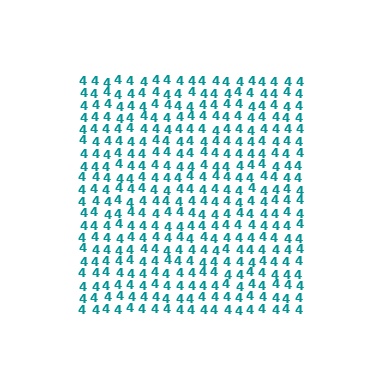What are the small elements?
The small elements are digit 4's.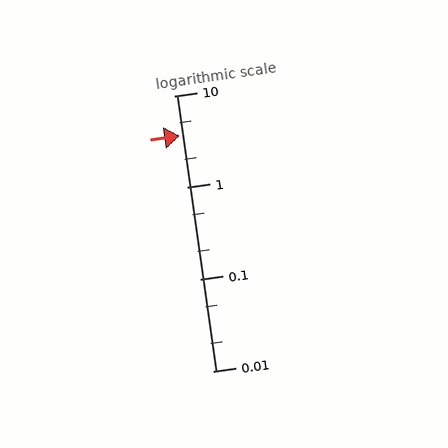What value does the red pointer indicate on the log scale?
The pointer indicates approximately 3.7.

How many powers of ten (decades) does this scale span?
The scale spans 3 decades, from 0.01 to 10.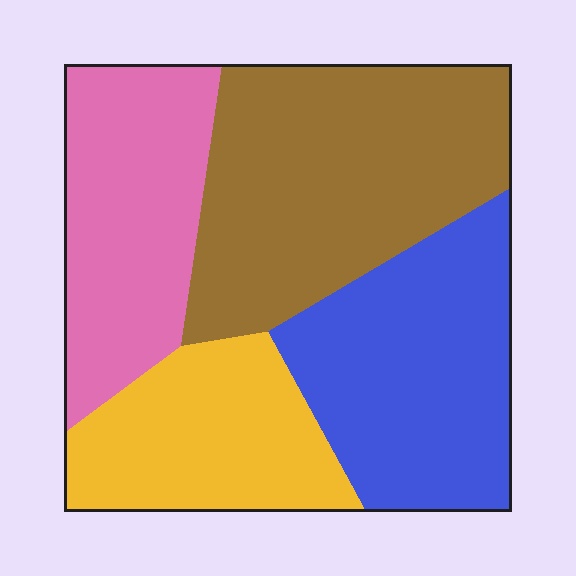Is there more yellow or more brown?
Brown.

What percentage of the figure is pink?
Pink takes up between a sixth and a third of the figure.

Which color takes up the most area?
Brown, at roughly 35%.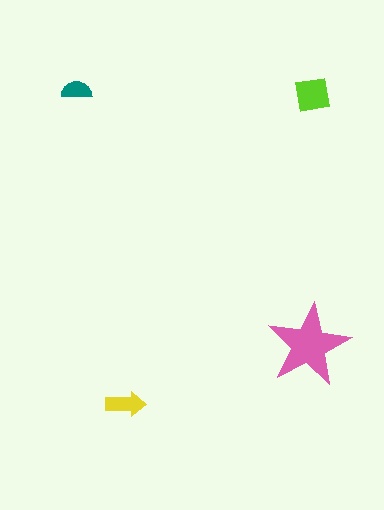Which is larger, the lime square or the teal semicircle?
The lime square.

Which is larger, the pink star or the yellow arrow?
The pink star.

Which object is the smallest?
The teal semicircle.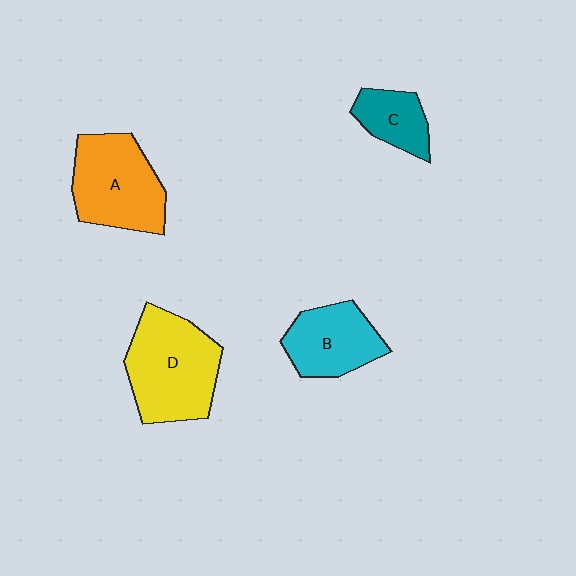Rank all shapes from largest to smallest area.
From largest to smallest: D (yellow), A (orange), B (cyan), C (teal).